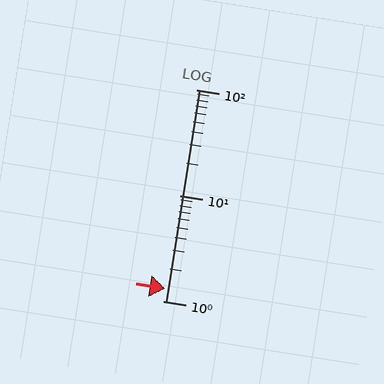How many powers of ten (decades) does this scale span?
The scale spans 2 decades, from 1 to 100.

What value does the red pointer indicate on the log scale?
The pointer indicates approximately 1.3.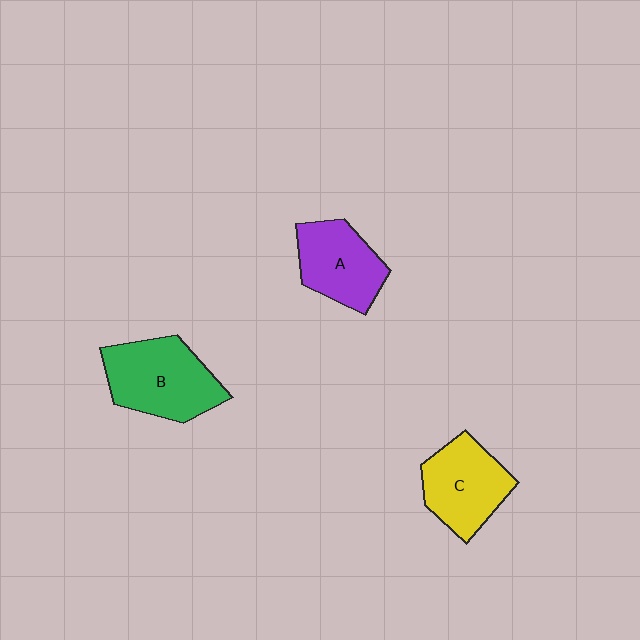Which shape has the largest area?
Shape B (green).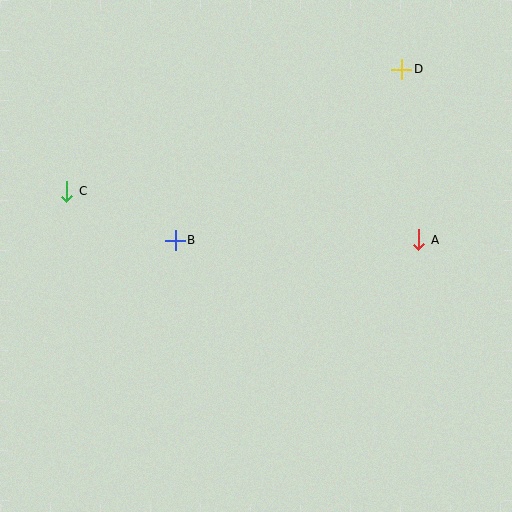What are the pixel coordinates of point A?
Point A is at (419, 240).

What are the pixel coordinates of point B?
Point B is at (175, 240).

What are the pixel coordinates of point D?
Point D is at (402, 69).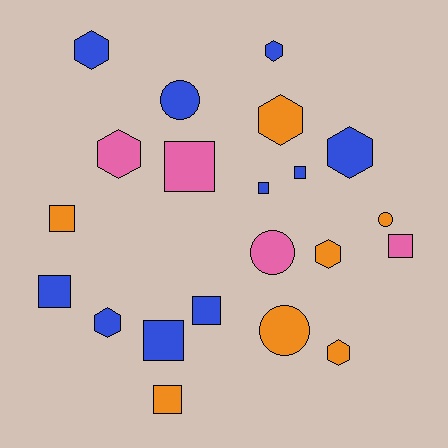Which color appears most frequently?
Blue, with 10 objects.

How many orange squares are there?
There are 2 orange squares.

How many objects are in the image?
There are 21 objects.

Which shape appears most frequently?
Square, with 9 objects.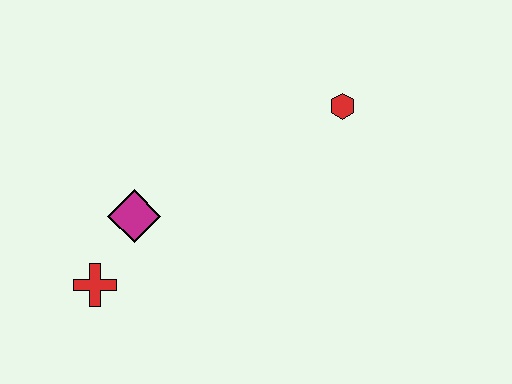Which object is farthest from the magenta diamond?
The red hexagon is farthest from the magenta diamond.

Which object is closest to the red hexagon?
The magenta diamond is closest to the red hexagon.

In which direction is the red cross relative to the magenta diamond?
The red cross is below the magenta diamond.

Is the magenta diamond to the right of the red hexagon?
No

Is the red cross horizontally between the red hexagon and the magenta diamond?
No